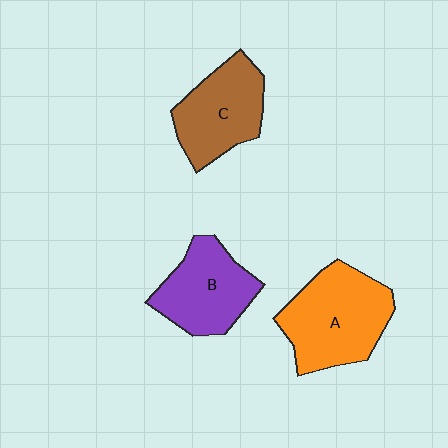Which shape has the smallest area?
Shape B (purple).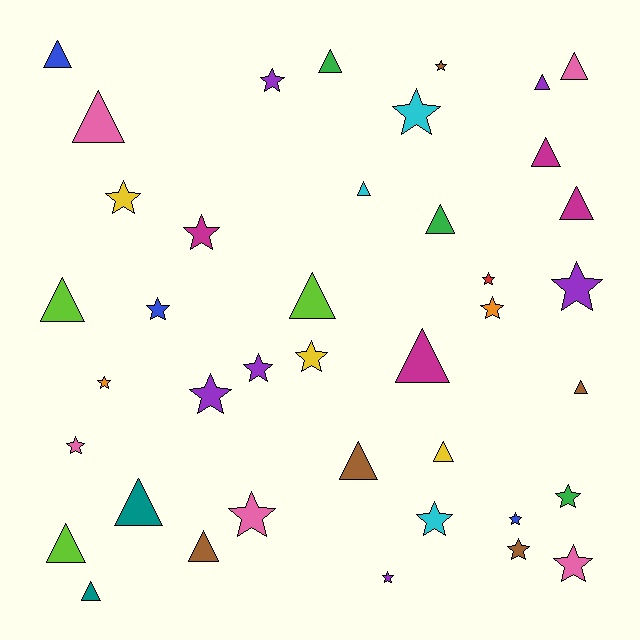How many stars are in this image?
There are 21 stars.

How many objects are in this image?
There are 40 objects.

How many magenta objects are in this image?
There are 4 magenta objects.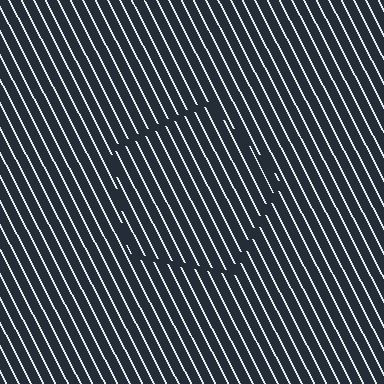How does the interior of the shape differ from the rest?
The interior of the shape contains the same grating, shifted by half a period — the contour is defined by the phase discontinuity where line-ends from the inner and outer gratings abut.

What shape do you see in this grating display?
An illusory pentagon. The interior of the shape contains the same grating, shifted by half a period — the contour is defined by the phase discontinuity where line-ends from the inner and outer gratings abut.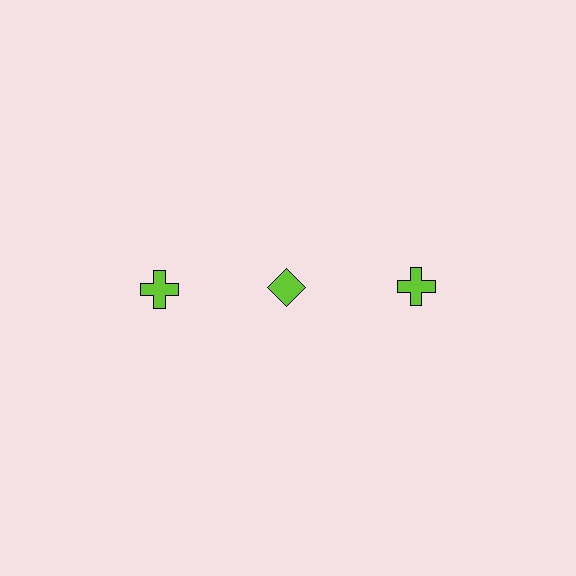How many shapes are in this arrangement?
There are 3 shapes arranged in a grid pattern.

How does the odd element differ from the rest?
It has a different shape: diamond instead of cross.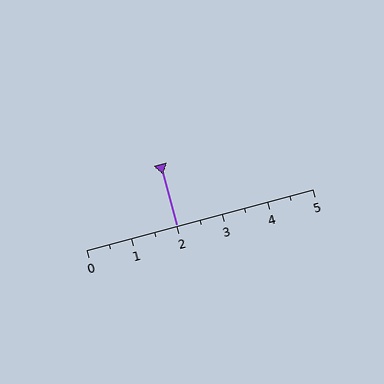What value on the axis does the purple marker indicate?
The marker indicates approximately 2.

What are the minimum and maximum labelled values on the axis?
The axis runs from 0 to 5.